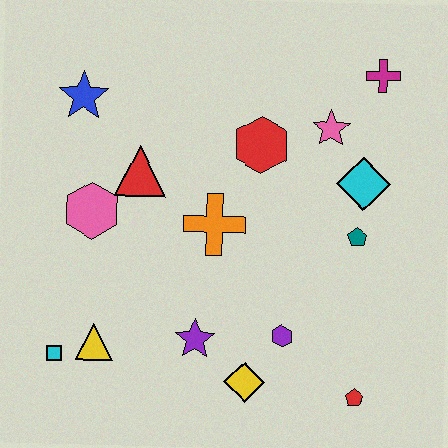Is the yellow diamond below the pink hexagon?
Yes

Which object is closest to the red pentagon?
The purple hexagon is closest to the red pentagon.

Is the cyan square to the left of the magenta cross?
Yes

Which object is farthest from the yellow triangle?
The magenta cross is farthest from the yellow triangle.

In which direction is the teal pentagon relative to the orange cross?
The teal pentagon is to the right of the orange cross.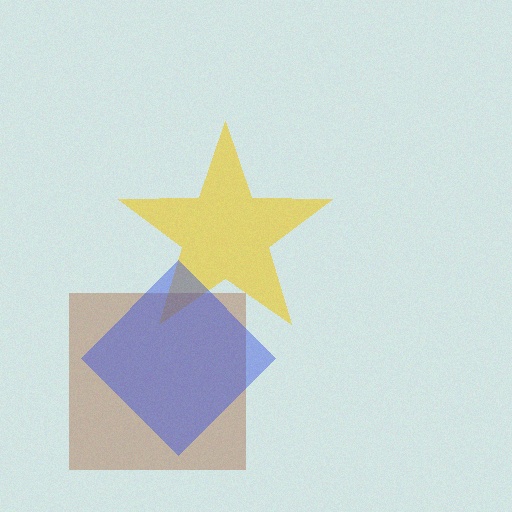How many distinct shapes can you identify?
There are 3 distinct shapes: a yellow star, a brown square, a blue diamond.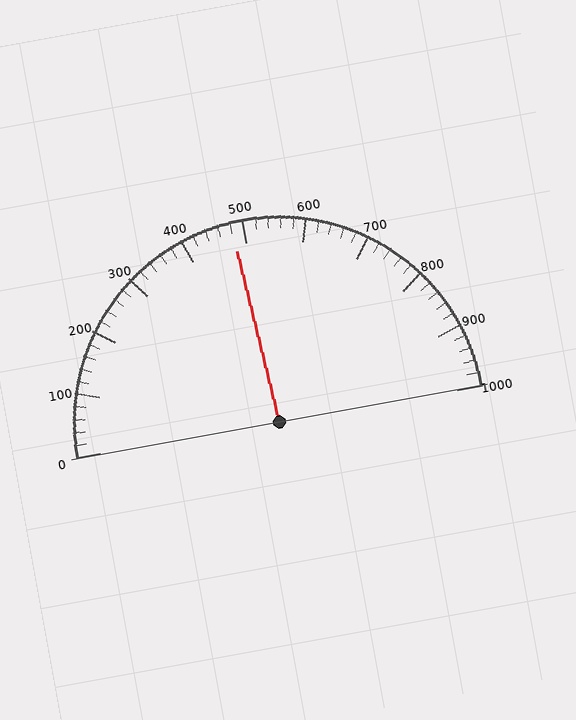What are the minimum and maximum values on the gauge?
The gauge ranges from 0 to 1000.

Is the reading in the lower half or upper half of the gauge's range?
The reading is in the lower half of the range (0 to 1000).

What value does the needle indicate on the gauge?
The needle indicates approximately 480.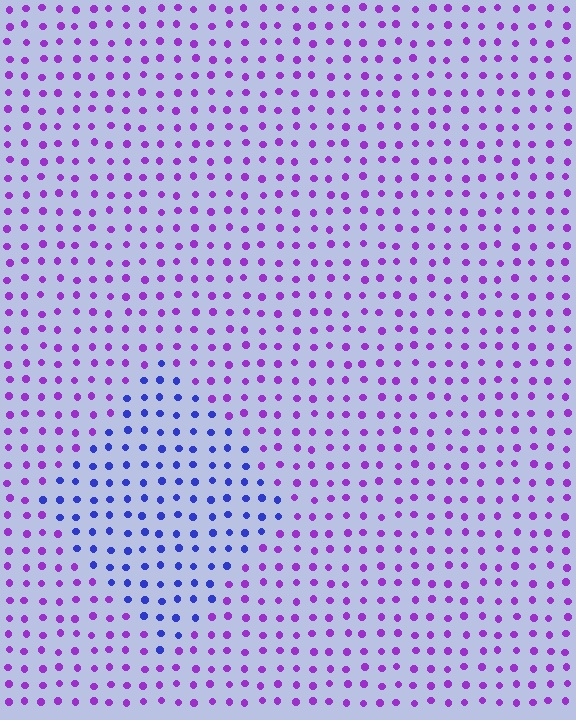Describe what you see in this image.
The image is filled with small purple elements in a uniform arrangement. A diamond-shaped region is visible where the elements are tinted to a slightly different hue, forming a subtle color boundary.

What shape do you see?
I see a diamond.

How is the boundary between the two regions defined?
The boundary is defined purely by a slight shift in hue (about 47 degrees). Spacing, size, and orientation are identical on both sides.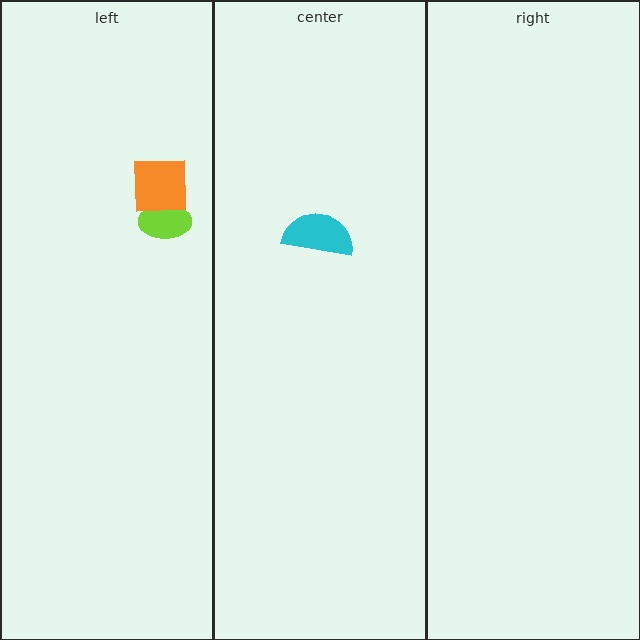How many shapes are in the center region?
1.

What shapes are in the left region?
The lime ellipse, the orange square.